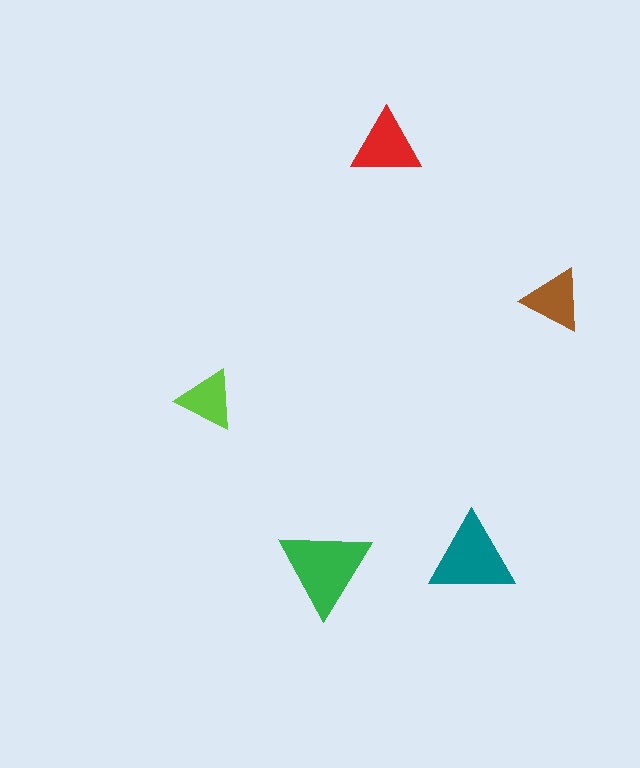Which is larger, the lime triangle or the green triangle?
The green one.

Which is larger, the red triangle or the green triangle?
The green one.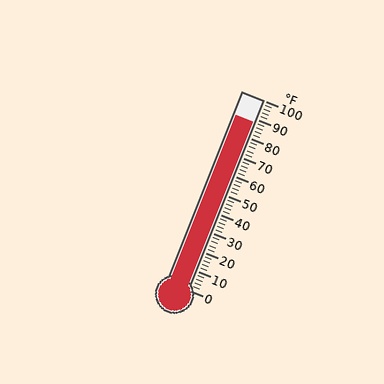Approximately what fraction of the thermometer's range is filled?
The thermometer is filled to approximately 90% of its range.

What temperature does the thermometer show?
The thermometer shows approximately 88°F.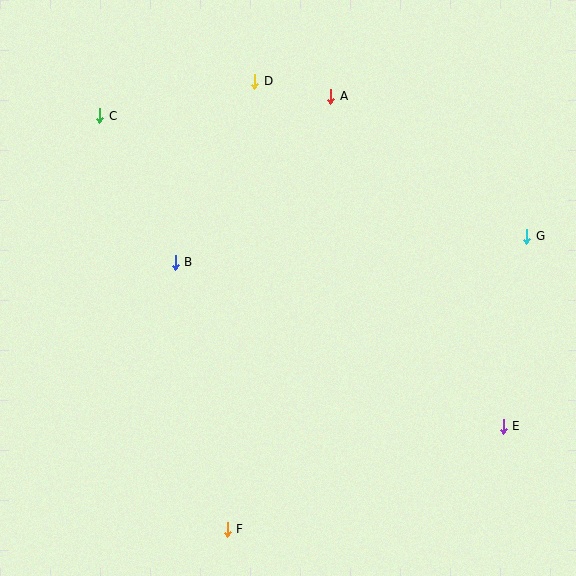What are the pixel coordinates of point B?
Point B is at (175, 262).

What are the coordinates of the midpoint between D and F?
The midpoint between D and F is at (241, 305).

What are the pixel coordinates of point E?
Point E is at (503, 426).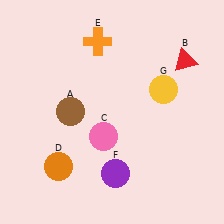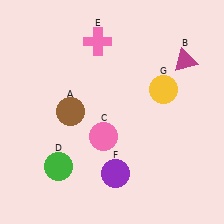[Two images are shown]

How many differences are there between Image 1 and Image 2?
There are 3 differences between the two images.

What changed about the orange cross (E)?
In Image 1, E is orange. In Image 2, it changed to pink.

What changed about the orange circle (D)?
In Image 1, D is orange. In Image 2, it changed to green.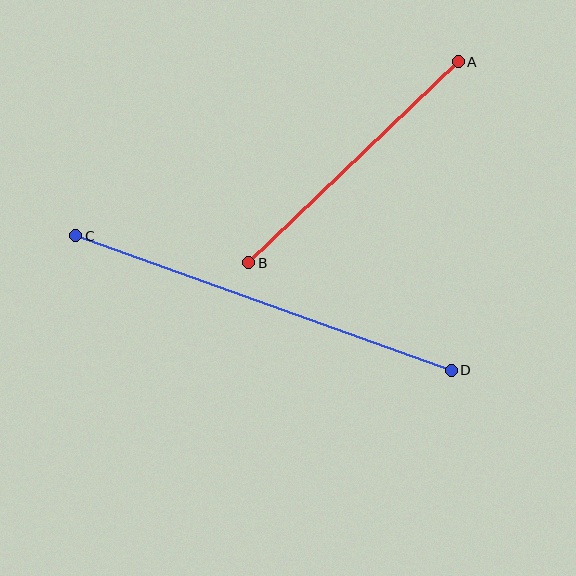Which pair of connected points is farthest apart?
Points C and D are farthest apart.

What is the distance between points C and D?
The distance is approximately 399 pixels.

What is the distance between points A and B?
The distance is approximately 290 pixels.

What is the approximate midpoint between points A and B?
The midpoint is at approximately (354, 162) pixels.